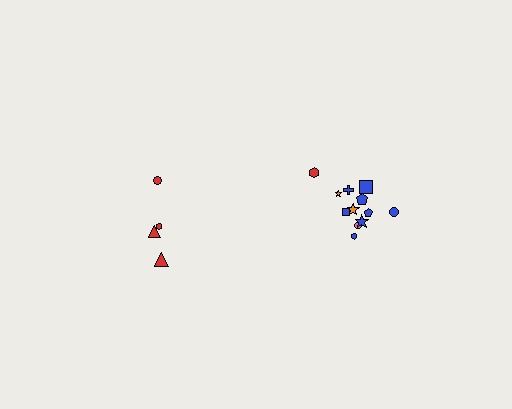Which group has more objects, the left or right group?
The right group.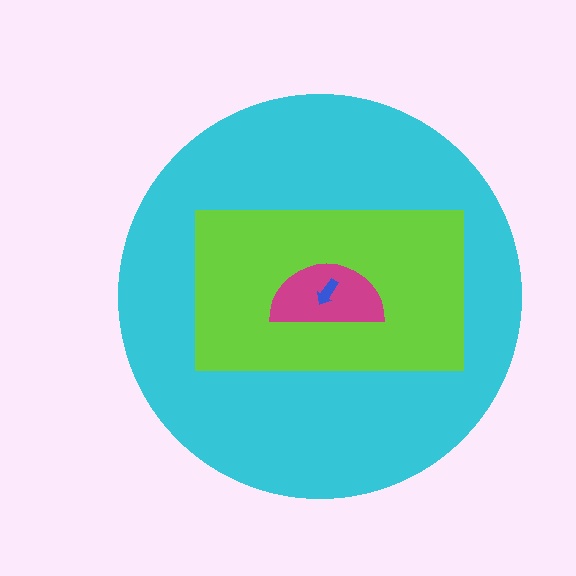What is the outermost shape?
The cyan circle.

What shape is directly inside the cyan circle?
The lime rectangle.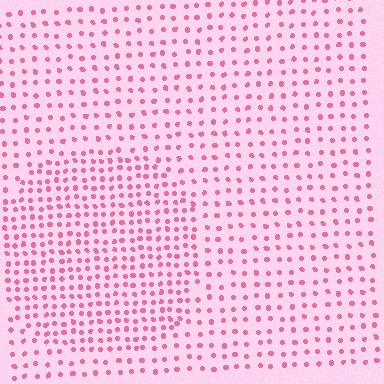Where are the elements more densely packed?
The elements are more densely packed inside the circle boundary.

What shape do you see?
I see a circle.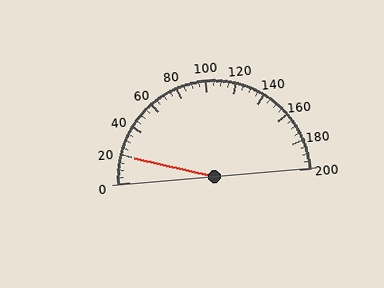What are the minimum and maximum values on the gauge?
The gauge ranges from 0 to 200.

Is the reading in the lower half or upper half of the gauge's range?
The reading is in the lower half of the range (0 to 200).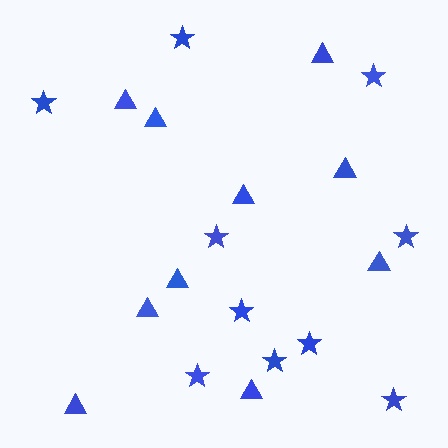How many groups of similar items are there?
There are 2 groups: one group of triangles (10) and one group of stars (10).